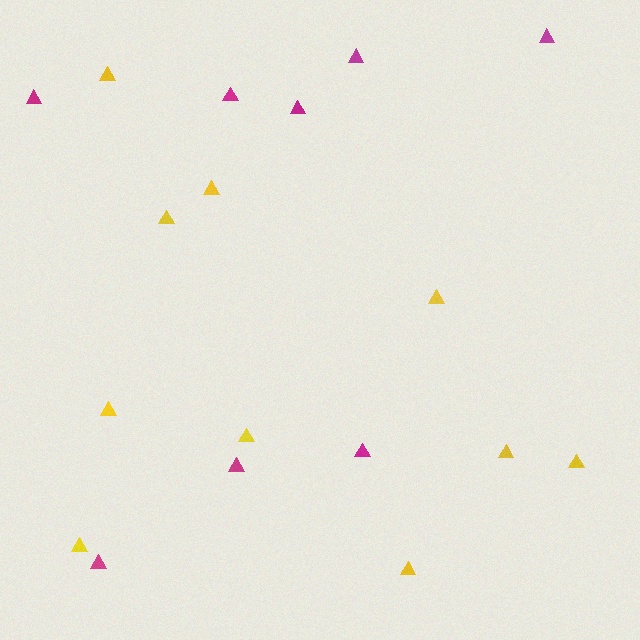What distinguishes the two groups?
There are 2 groups: one group of magenta triangles (8) and one group of yellow triangles (10).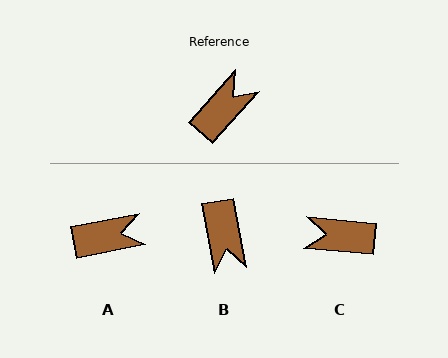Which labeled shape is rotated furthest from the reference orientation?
B, about 128 degrees away.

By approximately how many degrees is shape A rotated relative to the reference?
Approximately 37 degrees clockwise.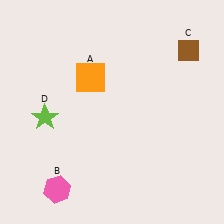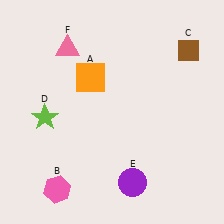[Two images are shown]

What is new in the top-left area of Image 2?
A pink triangle (F) was added in the top-left area of Image 2.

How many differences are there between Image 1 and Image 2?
There are 2 differences between the two images.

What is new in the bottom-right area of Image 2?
A purple circle (E) was added in the bottom-right area of Image 2.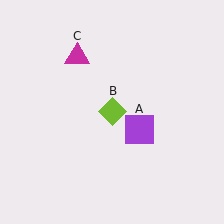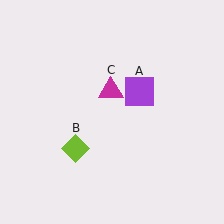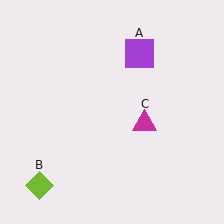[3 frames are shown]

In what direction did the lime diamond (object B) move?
The lime diamond (object B) moved down and to the left.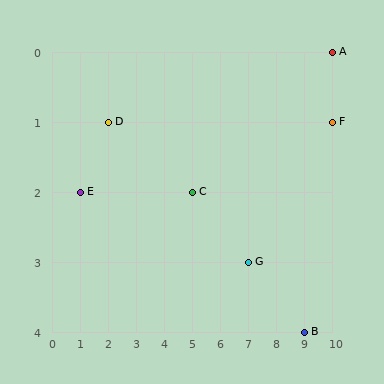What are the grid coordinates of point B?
Point B is at grid coordinates (9, 4).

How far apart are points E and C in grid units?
Points E and C are 4 columns apart.